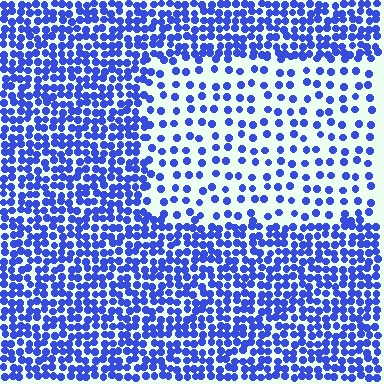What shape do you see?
I see a rectangle.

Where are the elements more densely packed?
The elements are more densely packed outside the rectangle boundary.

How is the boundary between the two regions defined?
The boundary is defined by a change in element density (approximately 2.5x ratio). All elements are the same color, size, and shape.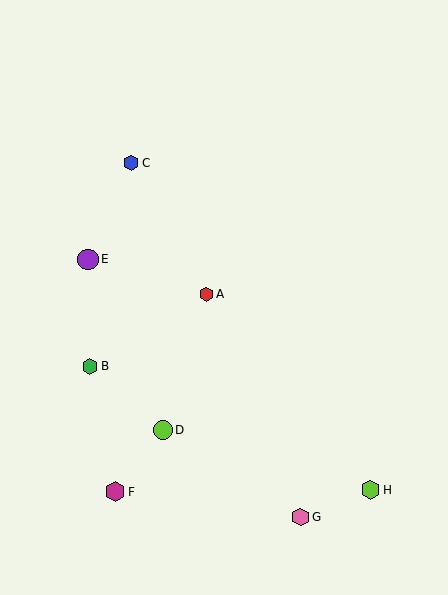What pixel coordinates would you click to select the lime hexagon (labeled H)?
Click at (371, 490) to select the lime hexagon H.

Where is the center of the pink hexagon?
The center of the pink hexagon is at (300, 517).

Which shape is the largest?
The purple circle (labeled E) is the largest.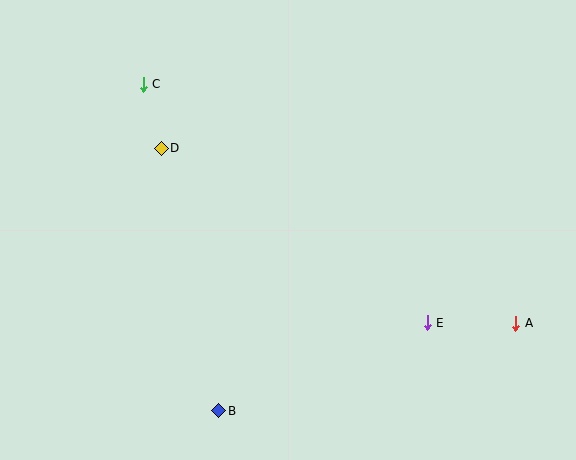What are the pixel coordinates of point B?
Point B is at (219, 411).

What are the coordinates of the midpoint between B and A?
The midpoint between B and A is at (367, 367).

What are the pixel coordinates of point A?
Point A is at (516, 323).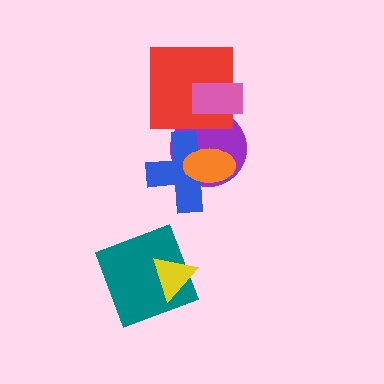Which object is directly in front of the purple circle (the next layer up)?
The blue cross is directly in front of the purple circle.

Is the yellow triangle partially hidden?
No, no other shape covers it.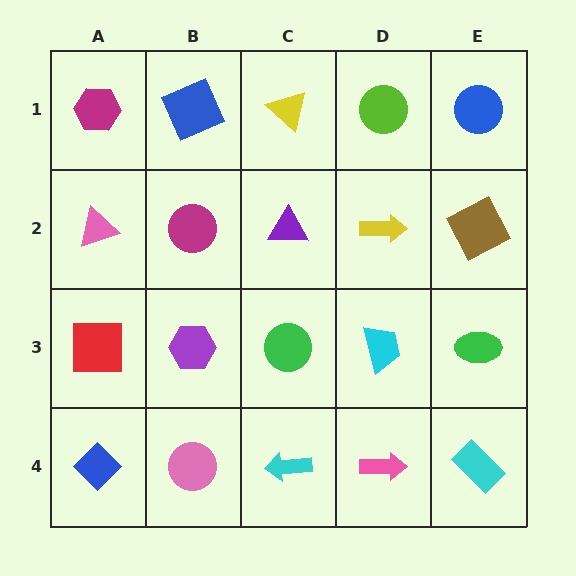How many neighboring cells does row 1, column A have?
2.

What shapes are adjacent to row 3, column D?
A yellow arrow (row 2, column D), a pink arrow (row 4, column D), a green circle (row 3, column C), a green ellipse (row 3, column E).